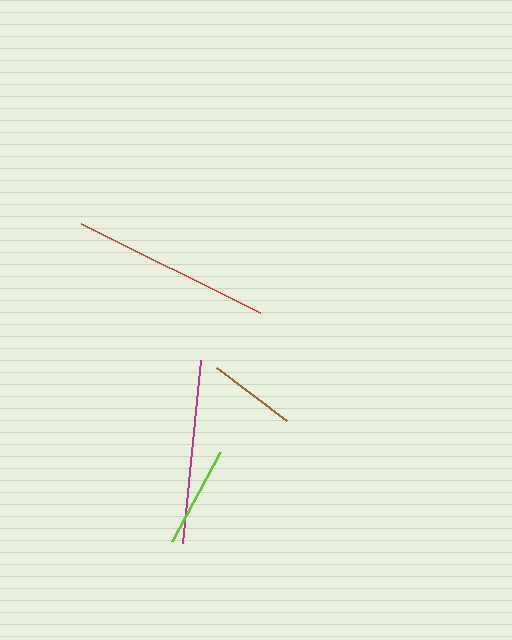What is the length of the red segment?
The red segment is approximately 200 pixels long.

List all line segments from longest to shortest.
From longest to shortest: red, magenta, lime, brown.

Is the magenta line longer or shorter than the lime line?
The magenta line is longer than the lime line.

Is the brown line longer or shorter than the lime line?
The lime line is longer than the brown line.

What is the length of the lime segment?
The lime segment is approximately 101 pixels long.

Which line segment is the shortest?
The brown line is the shortest at approximately 88 pixels.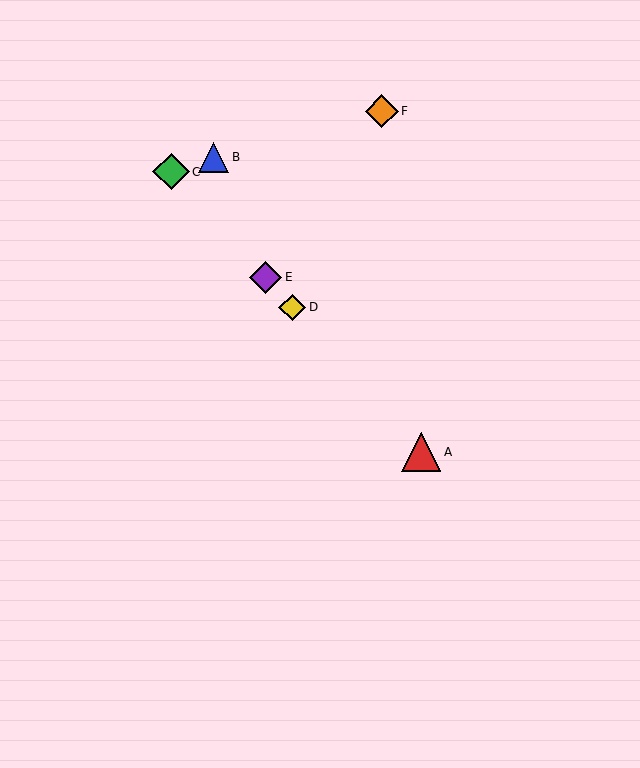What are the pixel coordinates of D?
Object D is at (292, 308).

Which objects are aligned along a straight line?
Objects A, C, D, E are aligned along a straight line.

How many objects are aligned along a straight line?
4 objects (A, C, D, E) are aligned along a straight line.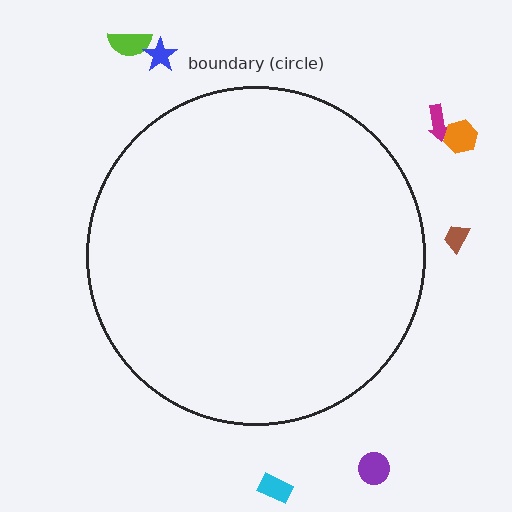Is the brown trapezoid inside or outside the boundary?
Outside.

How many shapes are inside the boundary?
0 inside, 7 outside.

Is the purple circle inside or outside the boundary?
Outside.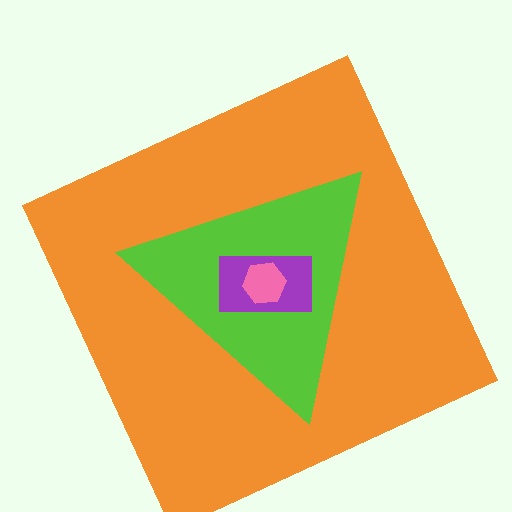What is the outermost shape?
The orange square.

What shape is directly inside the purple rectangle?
The pink hexagon.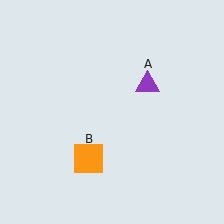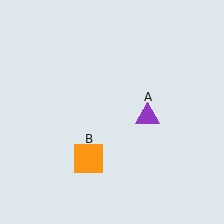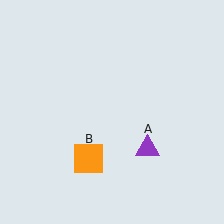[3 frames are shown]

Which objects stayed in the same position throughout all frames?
Orange square (object B) remained stationary.